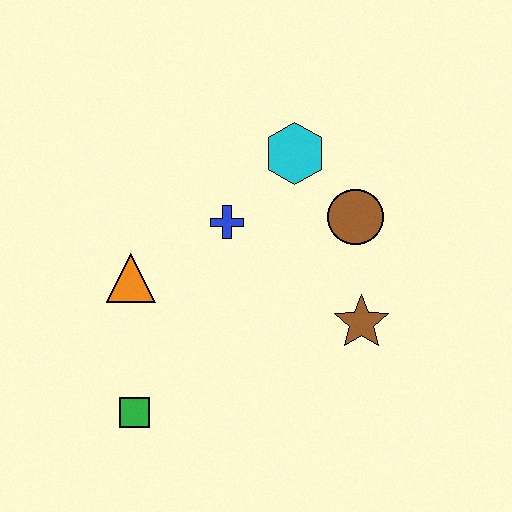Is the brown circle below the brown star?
No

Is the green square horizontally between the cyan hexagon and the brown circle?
No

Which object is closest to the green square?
The orange triangle is closest to the green square.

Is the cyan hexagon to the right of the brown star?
No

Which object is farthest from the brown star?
The green square is farthest from the brown star.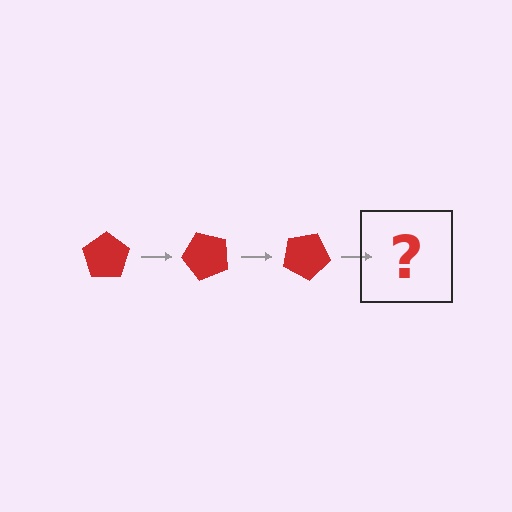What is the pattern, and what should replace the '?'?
The pattern is that the pentagon rotates 50 degrees each step. The '?' should be a red pentagon rotated 150 degrees.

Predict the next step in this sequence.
The next step is a red pentagon rotated 150 degrees.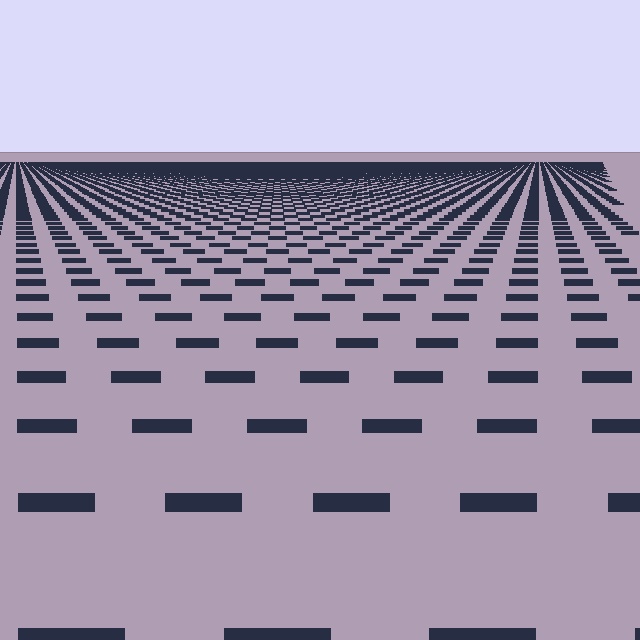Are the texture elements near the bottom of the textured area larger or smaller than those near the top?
Larger. Near the bottom, elements are closer to the viewer and appear at a bigger on-screen size.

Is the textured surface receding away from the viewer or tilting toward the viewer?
The surface is receding away from the viewer. Texture elements get smaller and denser toward the top.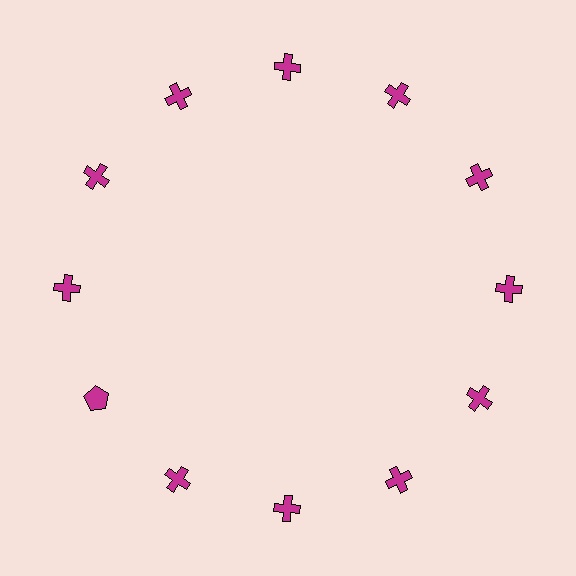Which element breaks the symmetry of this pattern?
The magenta pentagon at roughly the 8 o'clock position breaks the symmetry. All other shapes are magenta crosses.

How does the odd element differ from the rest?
It has a different shape: pentagon instead of cross.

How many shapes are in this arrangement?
There are 12 shapes arranged in a ring pattern.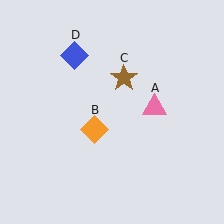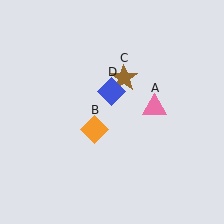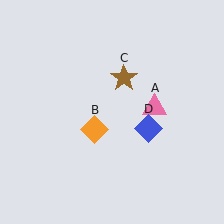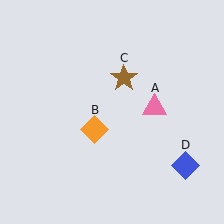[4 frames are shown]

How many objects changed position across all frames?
1 object changed position: blue diamond (object D).